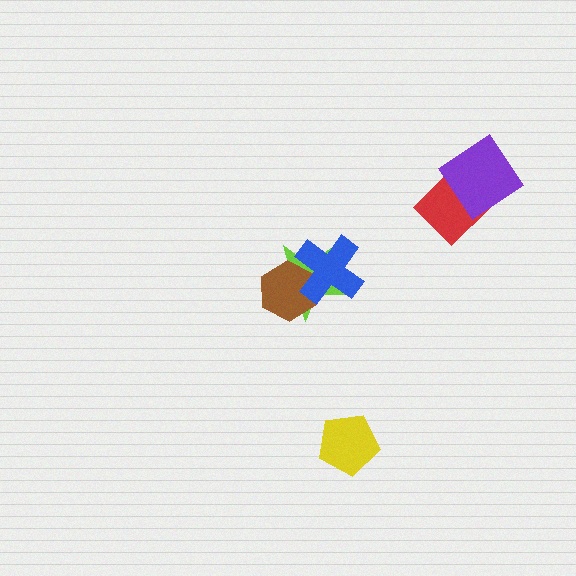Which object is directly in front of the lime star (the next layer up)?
The brown hexagon is directly in front of the lime star.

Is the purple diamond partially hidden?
No, no other shape covers it.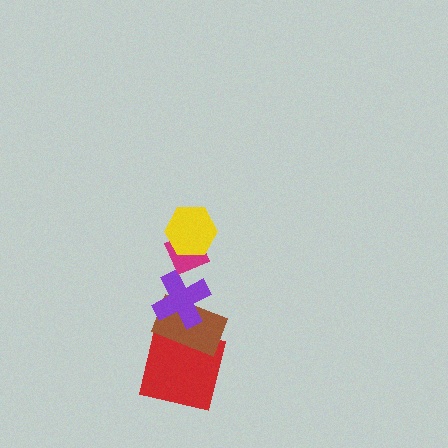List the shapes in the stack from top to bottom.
From top to bottom: the yellow hexagon, the magenta diamond, the purple cross, the brown rectangle, the red square.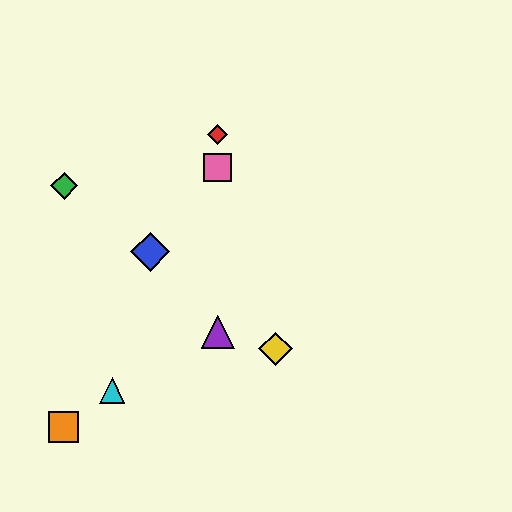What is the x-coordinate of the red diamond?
The red diamond is at x≈218.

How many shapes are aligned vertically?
3 shapes (the red diamond, the purple triangle, the pink square) are aligned vertically.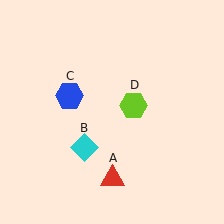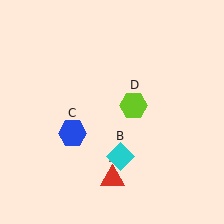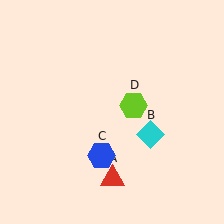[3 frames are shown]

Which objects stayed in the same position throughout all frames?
Red triangle (object A) and lime hexagon (object D) remained stationary.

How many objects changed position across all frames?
2 objects changed position: cyan diamond (object B), blue hexagon (object C).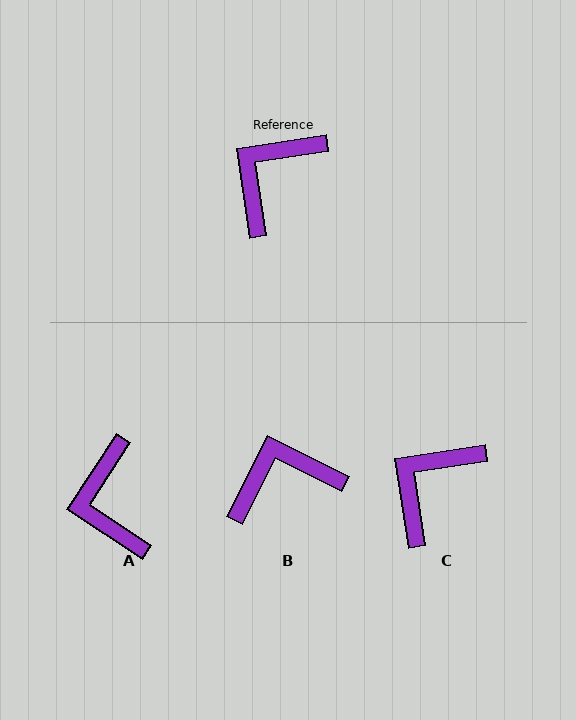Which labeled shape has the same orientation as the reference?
C.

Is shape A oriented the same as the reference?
No, it is off by about 48 degrees.